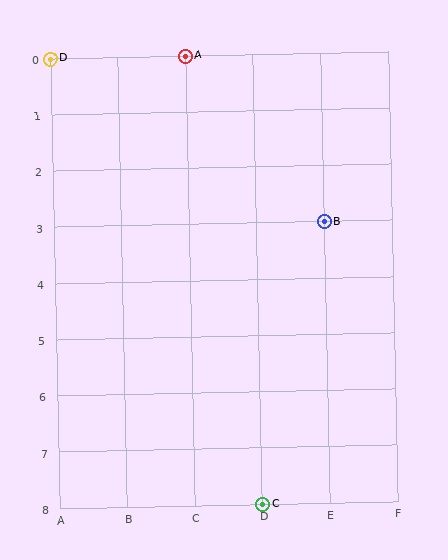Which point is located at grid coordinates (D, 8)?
Point C is at (D, 8).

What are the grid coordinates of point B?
Point B is at grid coordinates (E, 3).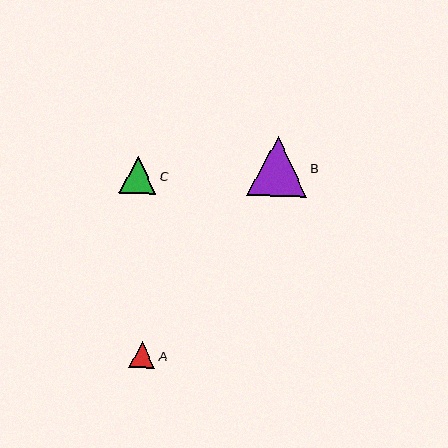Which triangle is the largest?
Triangle B is the largest with a size of approximately 59 pixels.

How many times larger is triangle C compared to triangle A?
Triangle C is approximately 1.4 times the size of triangle A.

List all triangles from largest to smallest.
From largest to smallest: B, C, A.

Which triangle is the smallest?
Triangle A is the smallest with a size of approximately 26 pixels.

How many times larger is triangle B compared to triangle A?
Triangle B is approximately 2.3 times the size of triangle A.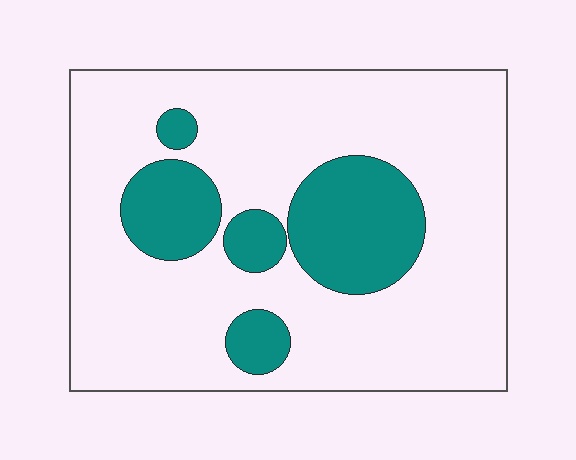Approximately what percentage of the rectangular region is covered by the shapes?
Approximately 20%.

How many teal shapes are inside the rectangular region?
5.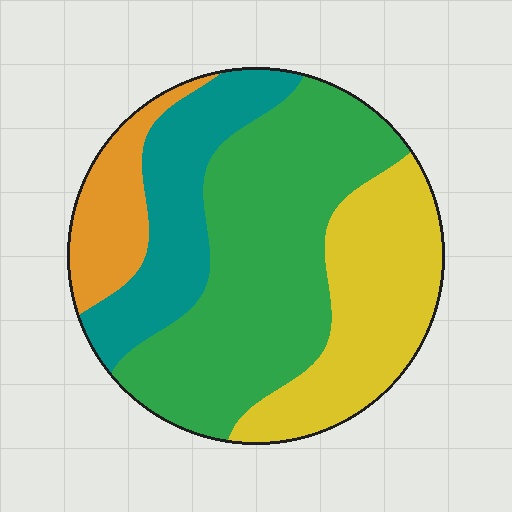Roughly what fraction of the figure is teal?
Teal takes up about one fifth (1/5) of the figure.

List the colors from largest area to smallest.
From largest to smallest: green, yellow, teal, orange.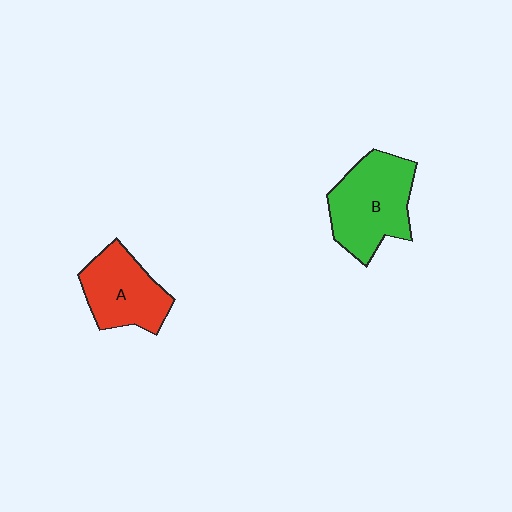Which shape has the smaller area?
Shape A (red).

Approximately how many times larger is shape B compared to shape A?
Approximately 1.3 times.